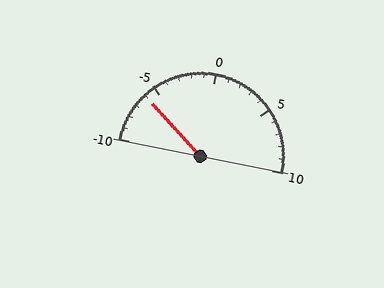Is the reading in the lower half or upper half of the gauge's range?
The reading is in the lower half of the range (-10 to 10).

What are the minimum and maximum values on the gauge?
The gauge ranges from -10 to 10.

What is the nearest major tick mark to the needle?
The nearest major tick mark is -5.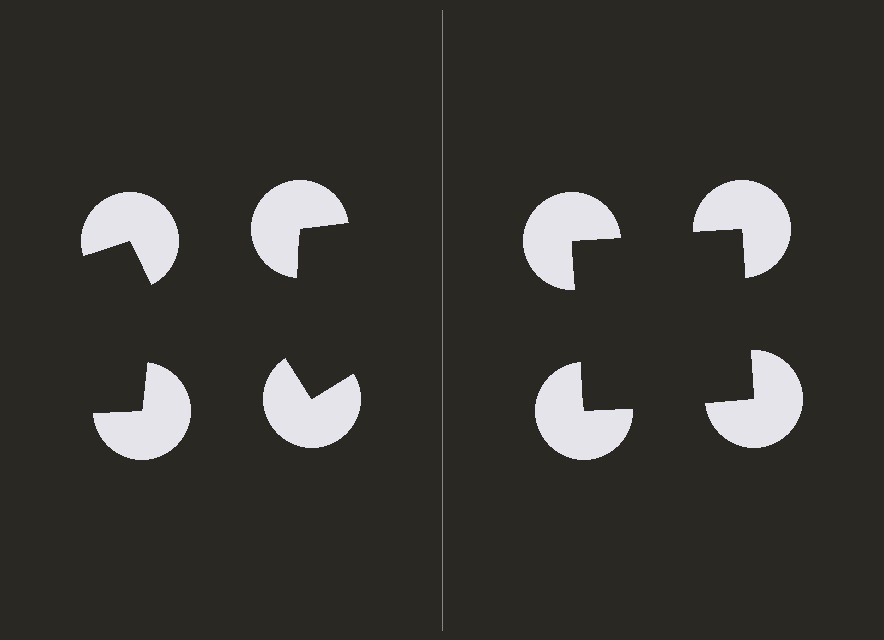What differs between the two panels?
The pac-man discs are positioned identically on both sides; only the wedge orientations differ. On the right they align to a square; on the left they are misaligned.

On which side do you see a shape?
An illusory square appears on the right side. On the left side the wedge cuts are rotated, so no coherent shape forms.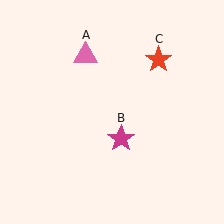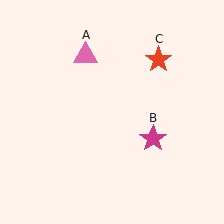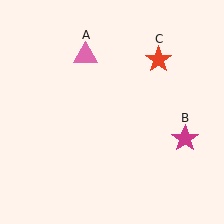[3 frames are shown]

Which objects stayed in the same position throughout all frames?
Pink triangle (object A) and red star (object C) remained stationary.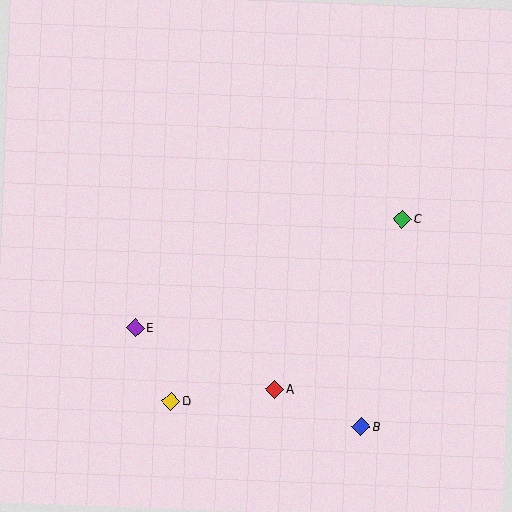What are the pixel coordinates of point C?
Point C is at (402, 219).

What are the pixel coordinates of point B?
Point B is at (361, 427).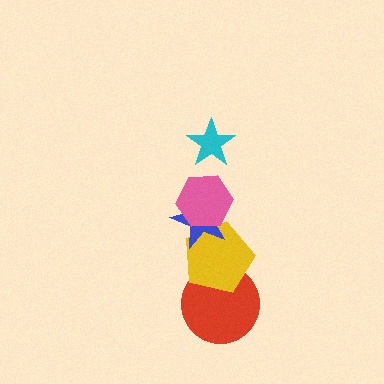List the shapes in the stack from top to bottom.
From top to bottom: the cyan star, the pink hexagon, the blue star, the yellow pentagon, the red circle.